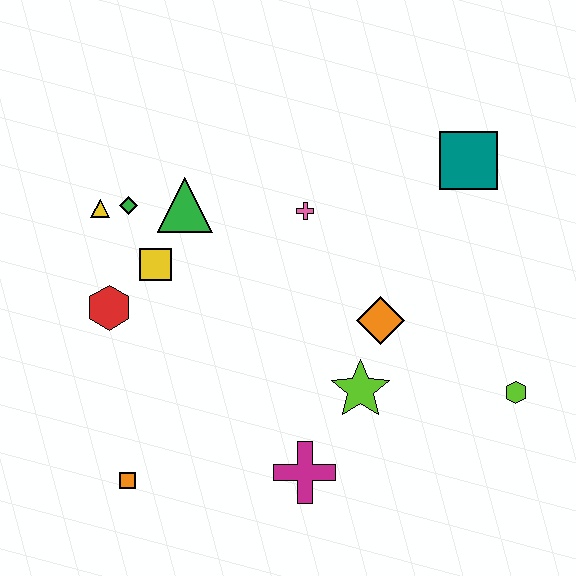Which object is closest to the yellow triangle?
The green diamond is closest to the yellow triangle.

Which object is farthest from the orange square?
The teal square is farthest from the orange square.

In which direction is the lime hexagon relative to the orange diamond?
The lime hexagon is to the right of the orange diamond.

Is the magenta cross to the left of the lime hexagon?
Yes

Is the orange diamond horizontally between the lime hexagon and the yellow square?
Yes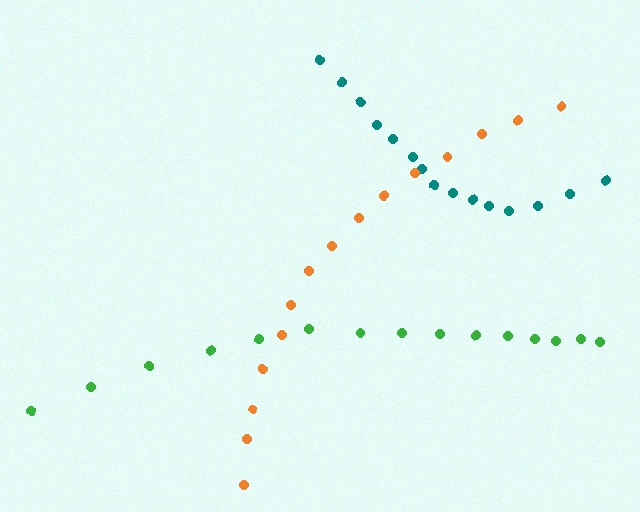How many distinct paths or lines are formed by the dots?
There are 3 distinct paths.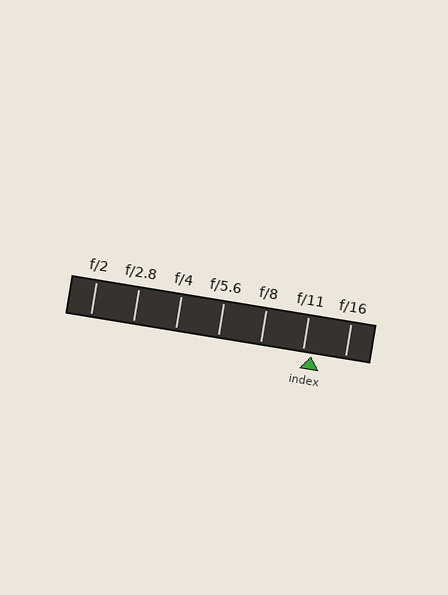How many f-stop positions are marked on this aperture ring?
There are 7 f-stop positions marked.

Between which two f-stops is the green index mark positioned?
The index mark is between f/11 and f/16.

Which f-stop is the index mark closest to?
The index mark is closest to f/11.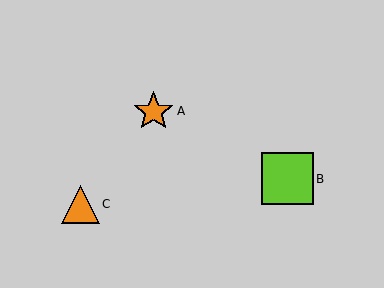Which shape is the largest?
The lime square (labeled B) is the largest.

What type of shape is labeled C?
Shape C is an orange triangle.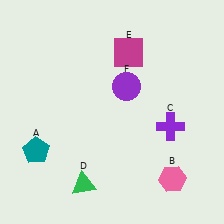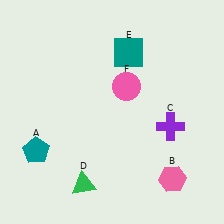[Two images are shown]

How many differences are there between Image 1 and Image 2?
There are 2 differences between the two images.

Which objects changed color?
E changed from magenta to teal. F changed from purple to pink.